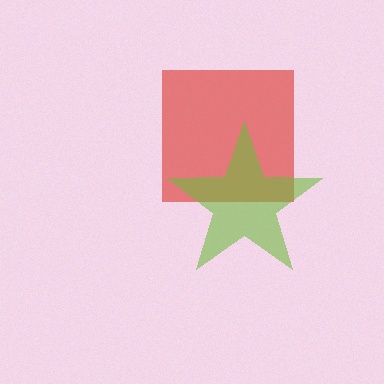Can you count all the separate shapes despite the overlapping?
Yes, there are 2 separate shapes.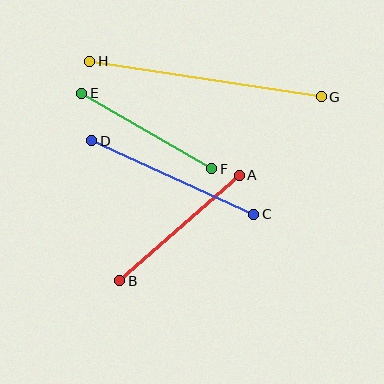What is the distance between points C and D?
The distance is approximately 178 pixels.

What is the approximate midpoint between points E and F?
The midpoint is at approximately (147, 131) pixels.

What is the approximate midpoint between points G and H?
The midpoint is at approximately (206, 79) pixels.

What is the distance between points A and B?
The distance is approximately 159 pixels.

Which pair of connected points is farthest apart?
Points G and H are farthest apart.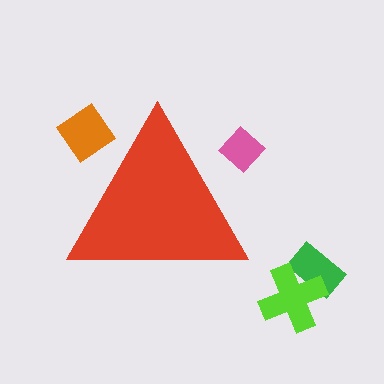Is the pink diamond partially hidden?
Yes, the pink diamond is partially hidden behind the red triangle.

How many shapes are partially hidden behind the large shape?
2 shapes are partially hidden.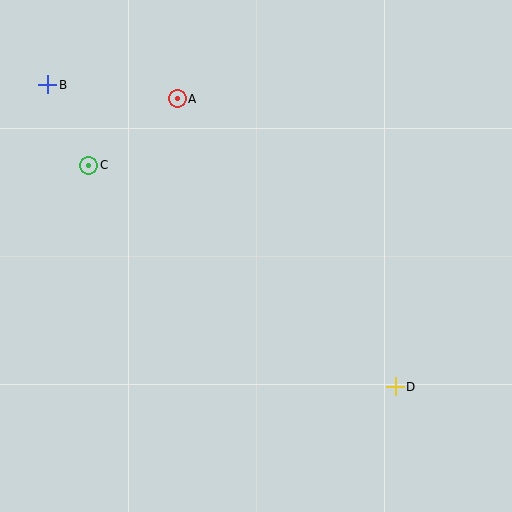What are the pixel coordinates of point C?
Point C is at (89, 165).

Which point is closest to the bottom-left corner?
Point C is closest to the bottom-left corner.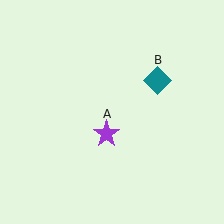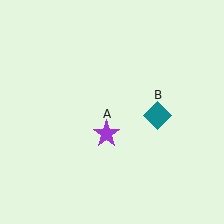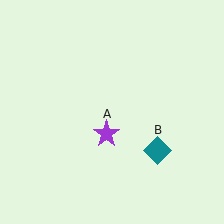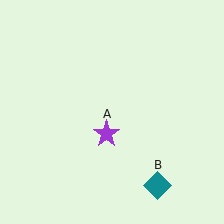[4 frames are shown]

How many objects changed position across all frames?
1 object changed position: teal diamond (object B).